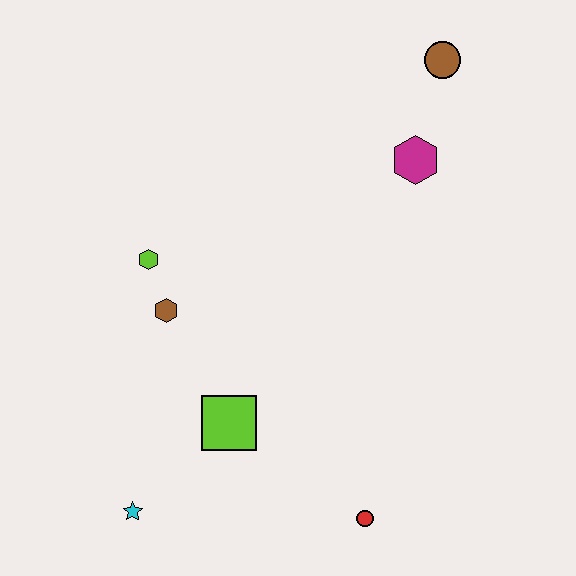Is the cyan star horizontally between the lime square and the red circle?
No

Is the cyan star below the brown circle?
Yes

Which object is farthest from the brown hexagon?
The brown circle is farthest from the brown hexagon.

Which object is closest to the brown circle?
The magenta hexagon is closest to the brown circle.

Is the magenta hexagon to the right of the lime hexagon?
Yes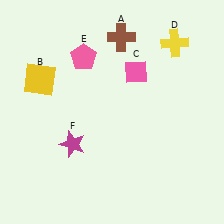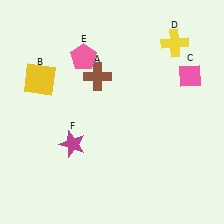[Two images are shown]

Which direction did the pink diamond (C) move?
The pink diamond (C) moved right.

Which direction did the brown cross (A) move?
The brown cross (A) moved down.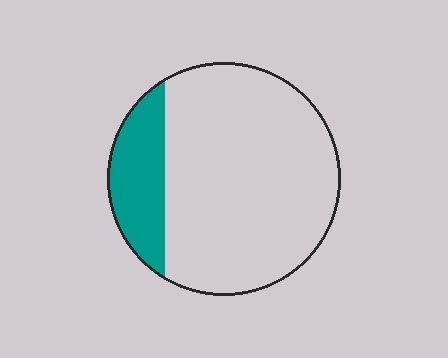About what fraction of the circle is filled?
About one fifth (1/5).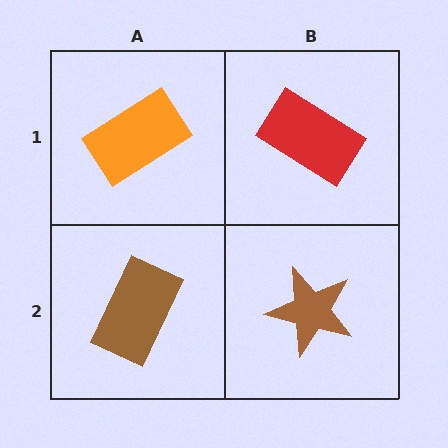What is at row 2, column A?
A brown rectangle.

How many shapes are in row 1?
2 shapes.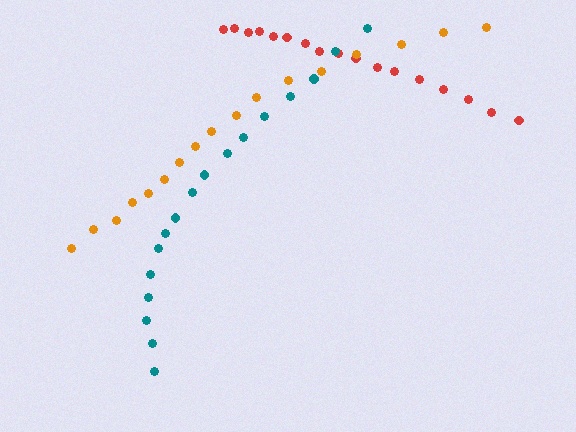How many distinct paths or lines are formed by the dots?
There are 3 distinct paths.